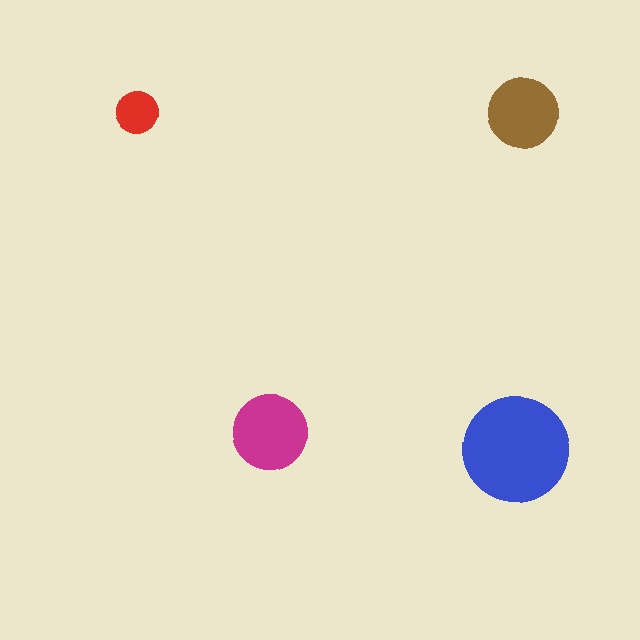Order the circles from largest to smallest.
the blue one, the magenta one, the brown one, the red one.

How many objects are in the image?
There are 4 objects in the image.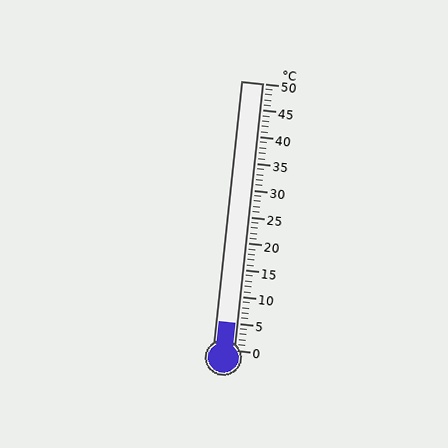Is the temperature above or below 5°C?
The temperature is at 5°C.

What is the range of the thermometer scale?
The thermometer scale ranges from 0°C to 50°C.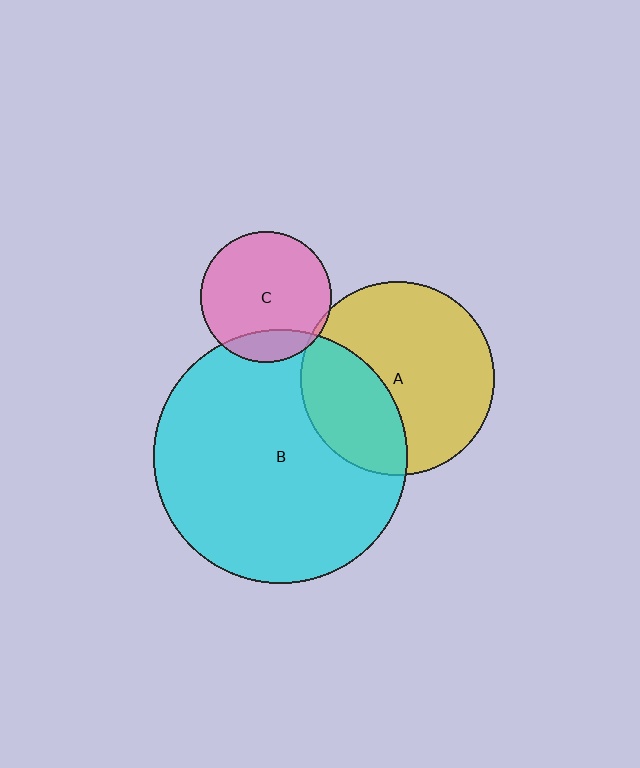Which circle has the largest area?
Circle B (cyan).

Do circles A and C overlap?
Yes.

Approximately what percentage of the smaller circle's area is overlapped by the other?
Approximately 5%.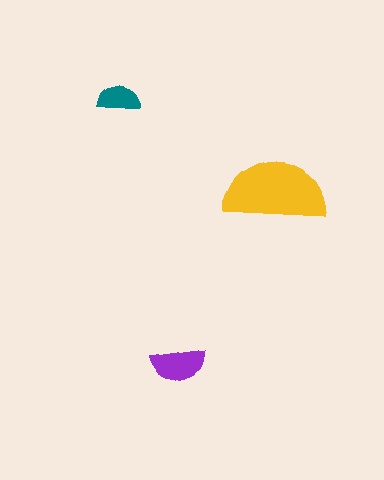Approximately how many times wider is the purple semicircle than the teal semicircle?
About 1.5 times wider.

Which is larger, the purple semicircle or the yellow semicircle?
The yellow one.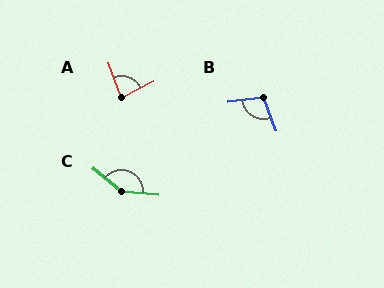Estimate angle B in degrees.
Approximately 103 degrees.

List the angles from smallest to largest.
A (82°), B (103°), C (145°).